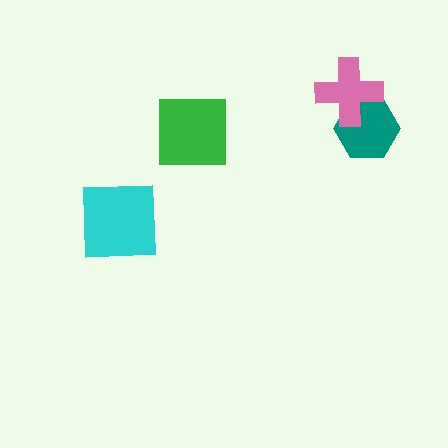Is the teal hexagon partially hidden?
Yes, it is partially covered by another shape.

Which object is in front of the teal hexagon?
The pink cross is in front of the teal hexagon.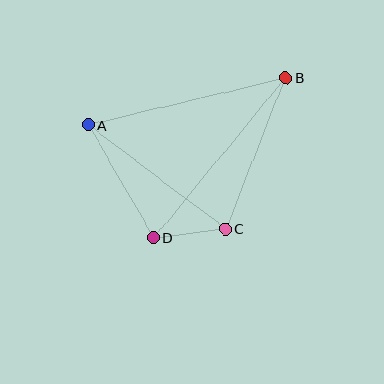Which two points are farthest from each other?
Points B and D are farthest from each other.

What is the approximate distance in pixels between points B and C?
The distance between B and C is approximately 163 pixels.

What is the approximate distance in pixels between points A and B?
The distance between A and B is approximately 203 pixels.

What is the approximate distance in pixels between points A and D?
The distance between A and D is approximately 130 pixels.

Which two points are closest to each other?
Points C and D are closest to each other.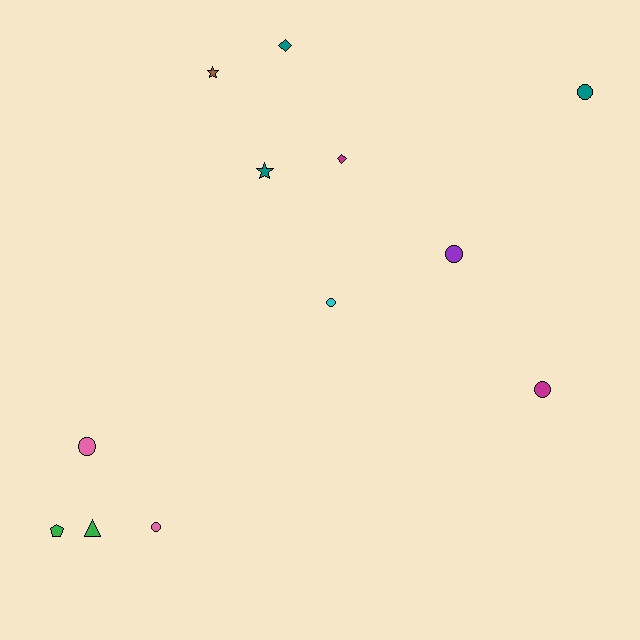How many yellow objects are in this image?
There are no yellow objects.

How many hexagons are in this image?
There are no hexagons.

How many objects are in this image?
There are 12 objects.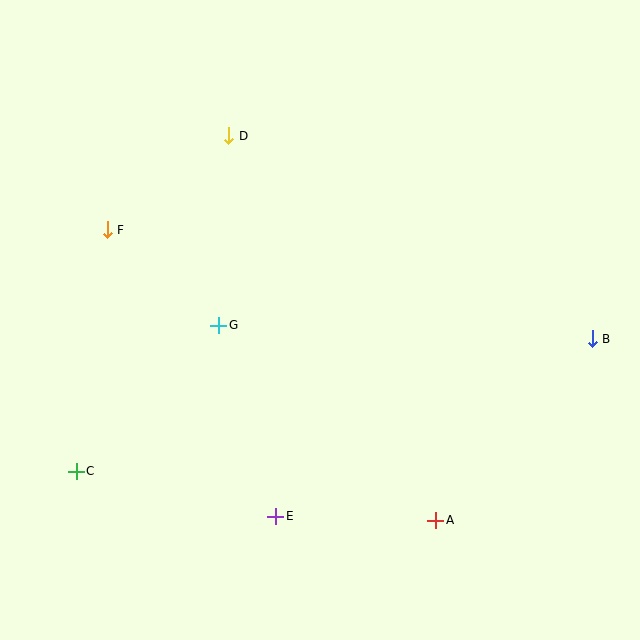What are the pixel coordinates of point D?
Point D is at (229, 136).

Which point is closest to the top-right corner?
Point B is closest to the top-right corner.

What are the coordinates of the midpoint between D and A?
The midpoint between D and A is at (332, 328).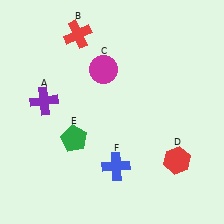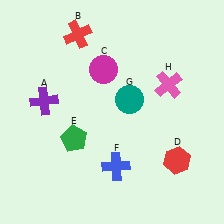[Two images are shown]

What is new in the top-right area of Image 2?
A pink cross (H) was added in the top-right area of Image 2.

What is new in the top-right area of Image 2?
A teal circle (G) was added in the top-right area of Image 2.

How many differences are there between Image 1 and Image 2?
There are 2 differences between the two images.